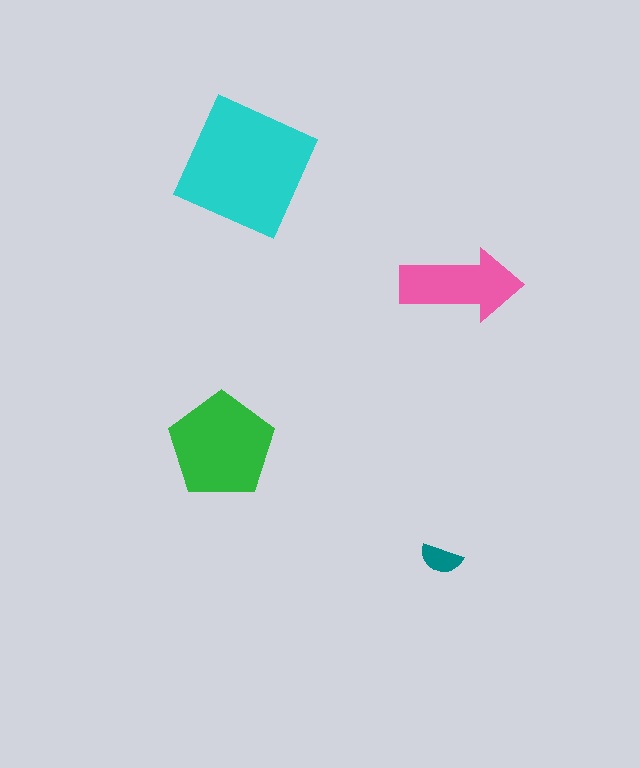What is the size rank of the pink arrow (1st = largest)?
3rd.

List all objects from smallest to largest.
The teal semicircle, the pink arrow, the green pentagon, the cyan square.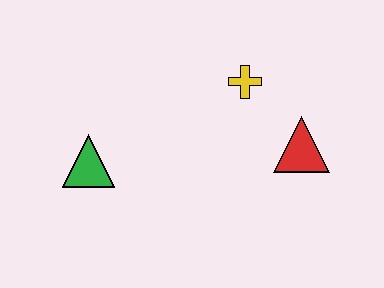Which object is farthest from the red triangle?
The green triangle is farthest from the red triangle.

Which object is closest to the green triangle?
The yellow cross is closest to the green triangle.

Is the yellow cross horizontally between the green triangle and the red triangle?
Yes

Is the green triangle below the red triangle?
Yes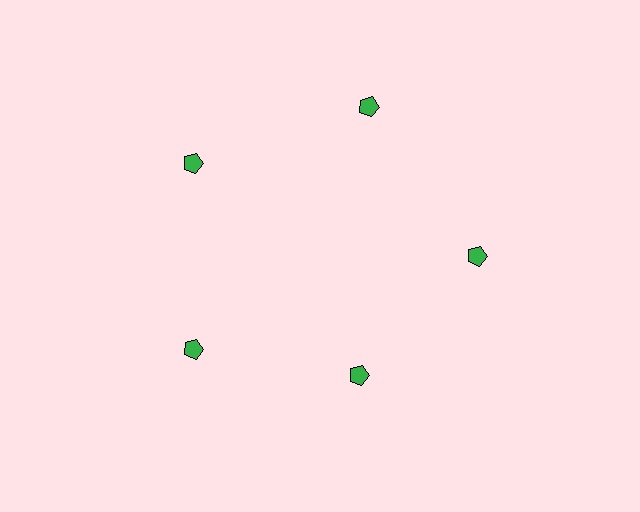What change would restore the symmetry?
The symmetry would be restored by moving it outward, back onto the ring so that all 5 pentagons sit at equal angles and equal distance from the center.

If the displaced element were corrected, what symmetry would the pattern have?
It would have 5-fold rotational symmetry — the pattern would map onto itself every 72 degrees.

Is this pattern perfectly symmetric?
No. The 5 green pentagons are arranged in a ring, but one element near the 5 o'clock position is pulled inward toward the center, breaking the 5-fold rotational symmetry.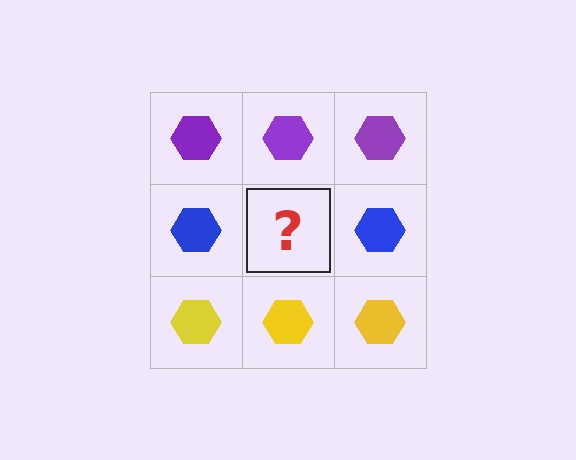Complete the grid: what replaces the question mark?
The question mark should be replaced with a blue hexagon.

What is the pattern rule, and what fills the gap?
The rule is that each row has a consistent color. The gap should be filled with a blue hexagon.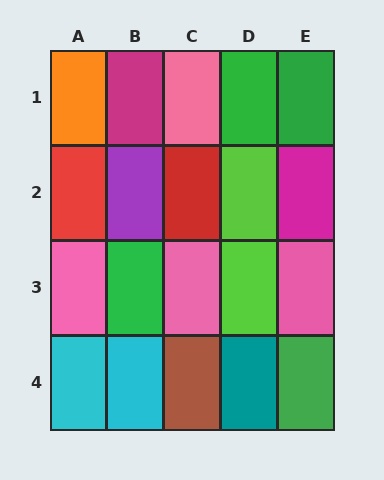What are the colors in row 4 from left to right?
Cyan, cyan, brown, teal, green.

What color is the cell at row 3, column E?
Pink.